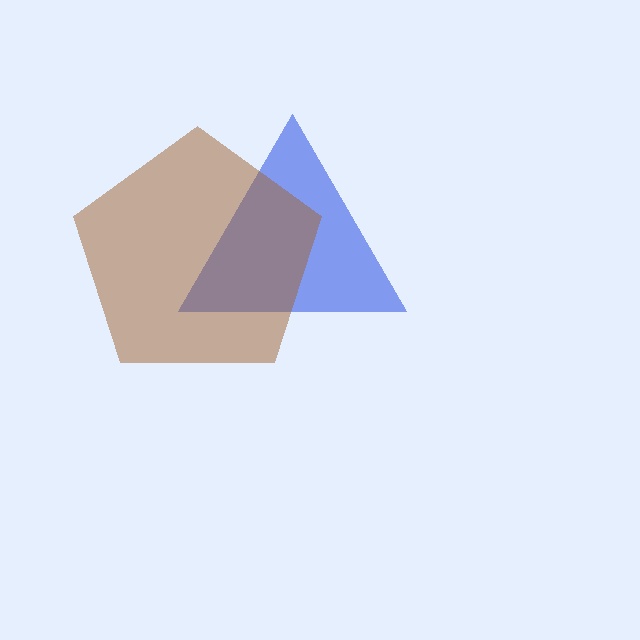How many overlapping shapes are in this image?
There are 2 overlapping shapes in the image.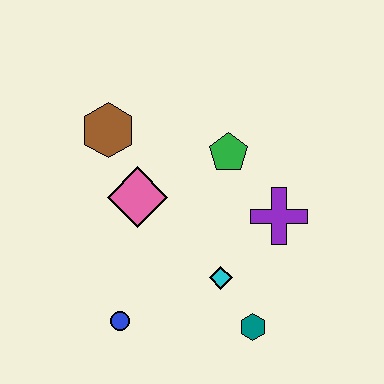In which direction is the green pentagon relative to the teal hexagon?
The green pentagon is above the teal hexagon.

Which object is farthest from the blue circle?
The green pentagon is farthest from the blue circle.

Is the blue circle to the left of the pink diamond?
Yes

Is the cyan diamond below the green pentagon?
Yes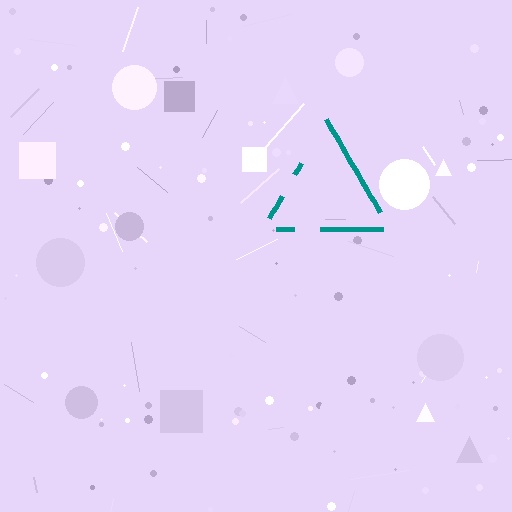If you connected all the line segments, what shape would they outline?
They would outline a triangle.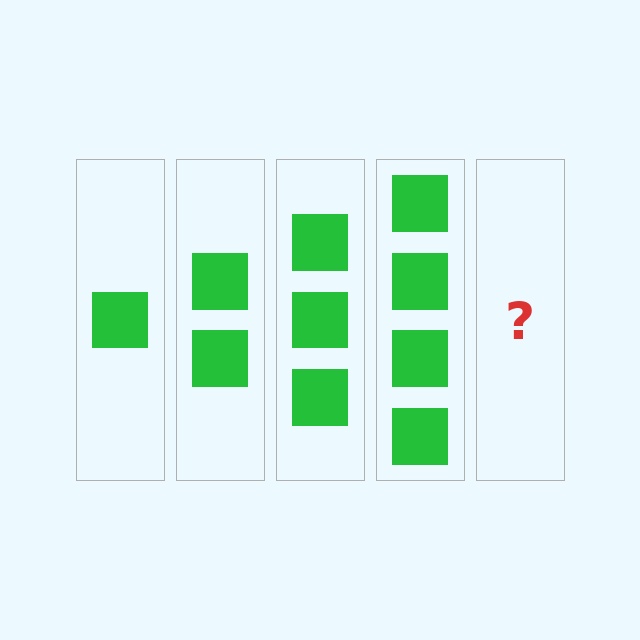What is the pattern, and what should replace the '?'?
The pattern is that each step adds one more square. The '?' should be 5 squares.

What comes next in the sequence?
The next element should be 5 squares.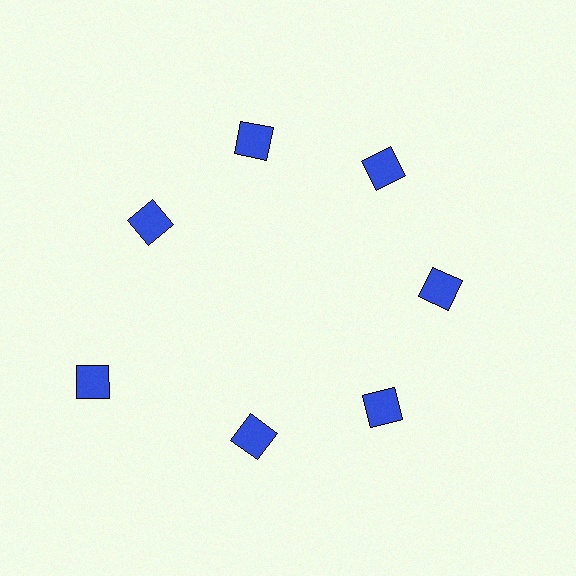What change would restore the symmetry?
The symmetry would be restored by moving it inward, back onto the ring so that all 7 diamonds sit at equal angles and equal distance from the center.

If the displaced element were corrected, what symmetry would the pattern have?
It would have 7-fold rotational symmetry — the pattern would map onto itself every 51 degrees.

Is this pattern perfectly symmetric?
No. The 7 blue diamonds are arranged in a ring, but one element near the 8 o'clock position is pushed outward from the center, breaking the 7-fold rotational symmetry.